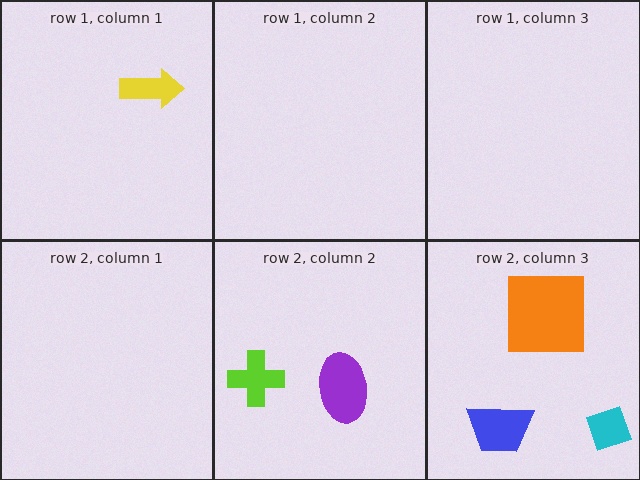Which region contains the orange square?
The row 2, column 3 region.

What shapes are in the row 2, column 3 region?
The cyan diamond, the blue trapezoid, the orange square.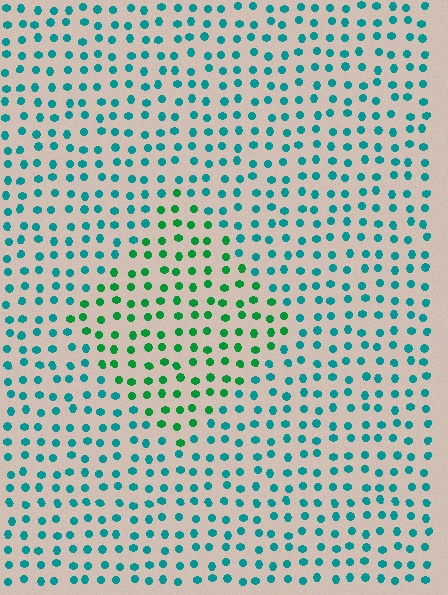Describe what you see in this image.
The image is filled with small teal elements in a uniform arrangement. A diamond-shaped region is visible where the elements are tinted to a slightly different hue, forming a subtle color boundary.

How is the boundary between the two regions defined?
The boundary is defined purely by a slight shift in hue (about 39 degrees). Spacing, size, and orientation are identical on both sides.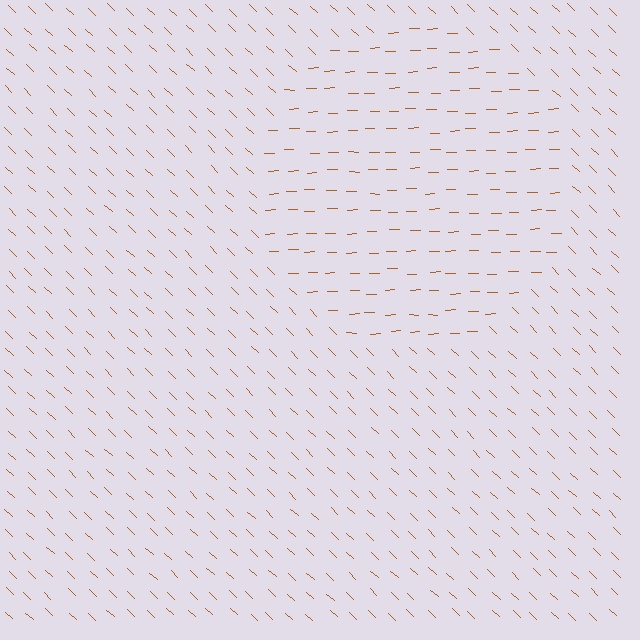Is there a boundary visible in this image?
Yes, there is a texture boundary formed by a change in line orientation.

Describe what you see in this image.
The image is filled with small brown line segments. A circle region in the image has lines oriented differently from the surrounding lines, creating a visible texture boundary.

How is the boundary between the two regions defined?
The boundary is defined purely by a change in line orientation (approximately 45 degrees difference). All lines are the same color and thickness.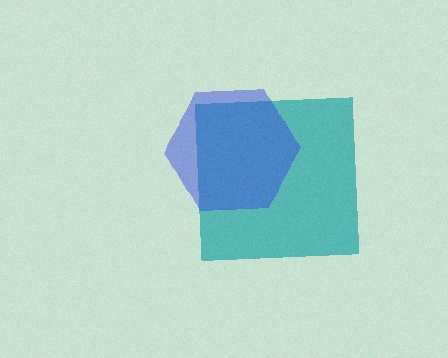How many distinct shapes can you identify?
There are 2 distinct shapes: a teal square, a blue hexagon.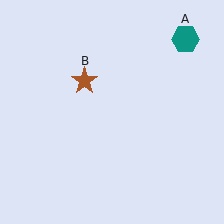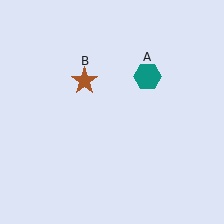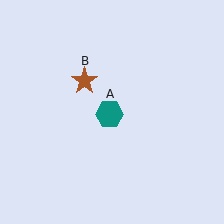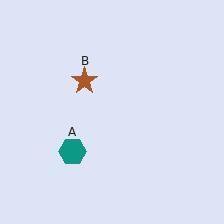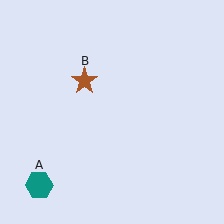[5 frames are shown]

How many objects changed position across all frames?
1 object changed position: teal hexagon (object A).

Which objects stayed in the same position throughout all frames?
Brown star (object B) remained stationary.